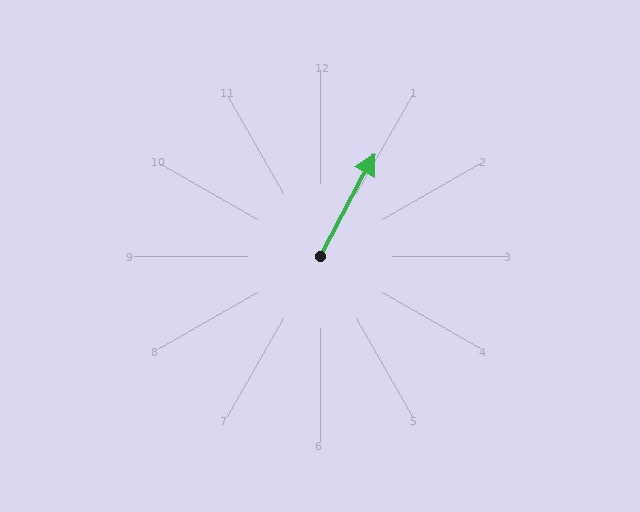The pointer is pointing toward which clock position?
Roughly 1 o'clock.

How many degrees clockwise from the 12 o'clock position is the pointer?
Approximately 28 degrees.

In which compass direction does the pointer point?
Northeast.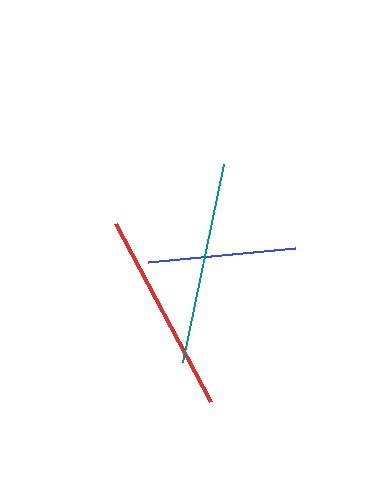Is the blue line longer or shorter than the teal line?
The teal line is longer than the blue line.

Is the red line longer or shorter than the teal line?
The teal line is longer than the red line.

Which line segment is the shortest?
The blue line is the shortest at approximately 147 pixels.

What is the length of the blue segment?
The blue segment is approximately 147 pixels long.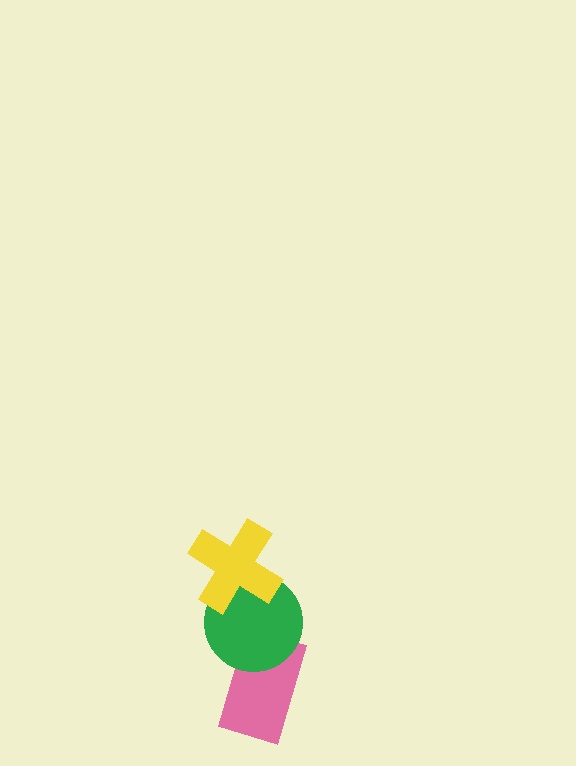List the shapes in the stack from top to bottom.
From top to bottom: the yellow cross, the green circle, the pink rectangle.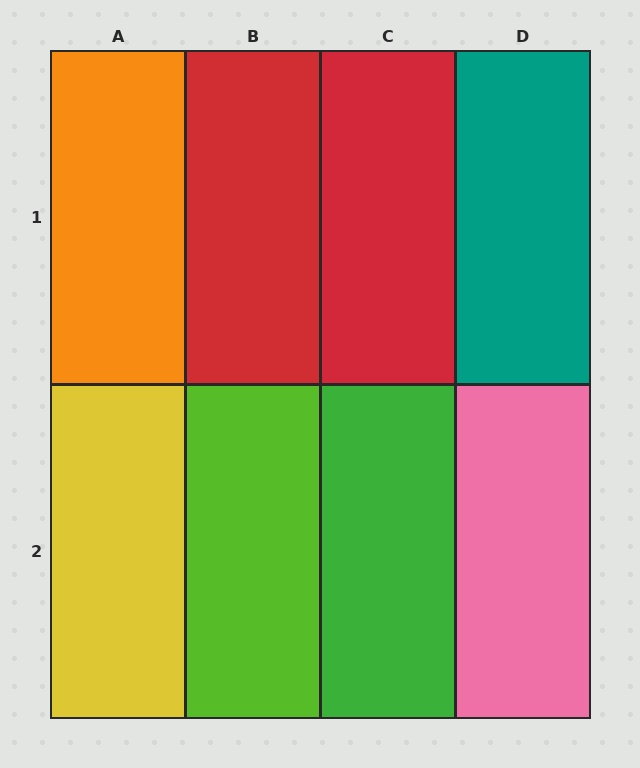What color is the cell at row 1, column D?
Teal.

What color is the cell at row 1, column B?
Red.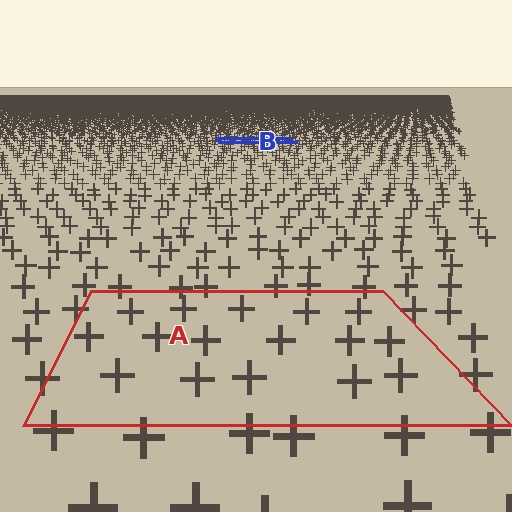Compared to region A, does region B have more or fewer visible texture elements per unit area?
Region B has more texture elements per unit area — they are packed more densely because it is farther away.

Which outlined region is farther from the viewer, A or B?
Region B is farther from the viewer — the texture elements inside it appear smaller and more densely packed.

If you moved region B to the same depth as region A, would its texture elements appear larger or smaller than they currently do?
They would appear larger. At a closer depth, the same texture elements are projected at a bigger on-screen size.